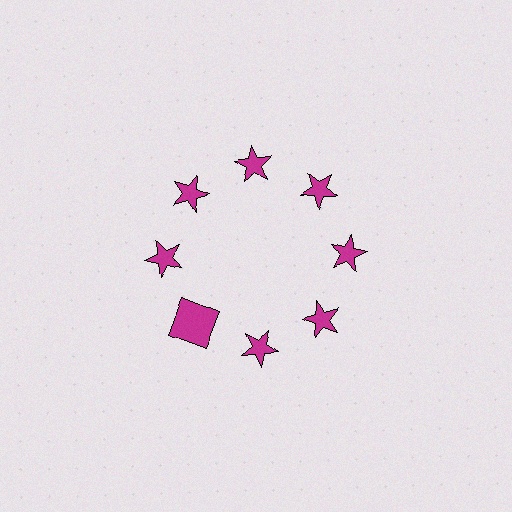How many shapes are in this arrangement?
There are 8 shapes arranged in a ring pattern.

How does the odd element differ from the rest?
It has a different shape: square instead of star.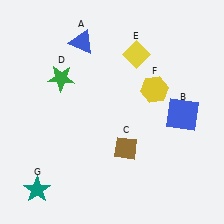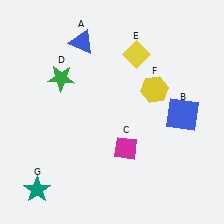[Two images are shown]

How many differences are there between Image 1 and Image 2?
There is 1 difference between the two images.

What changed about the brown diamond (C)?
In Image 1, C is brown. In Image 2, it changed to magenta.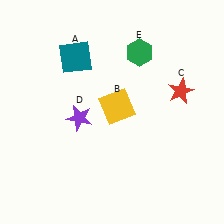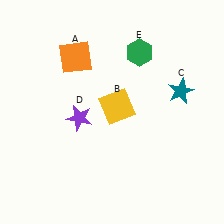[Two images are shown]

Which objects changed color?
A changed from teal to orange. C changed from red to teal.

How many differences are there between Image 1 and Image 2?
There are 2 differences between the two images.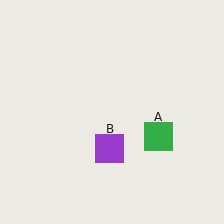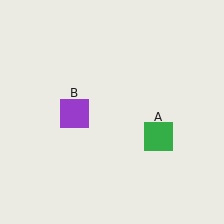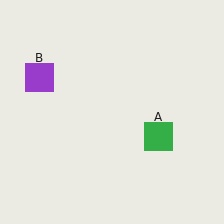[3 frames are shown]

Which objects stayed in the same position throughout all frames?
Green square (object A) remained stationary.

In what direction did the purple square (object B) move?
The purple square (object B) moved up and to the left.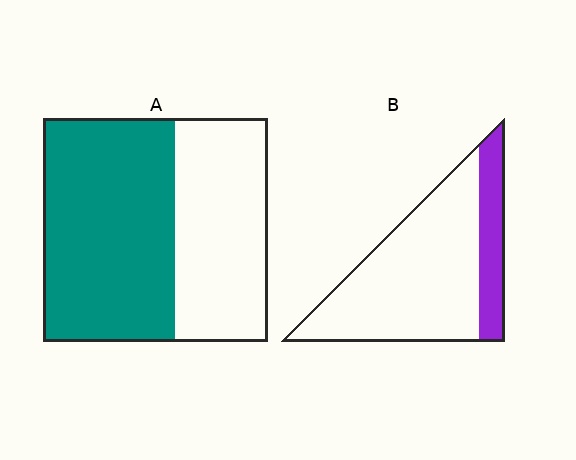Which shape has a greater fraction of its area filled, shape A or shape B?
Shape A.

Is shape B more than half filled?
No.